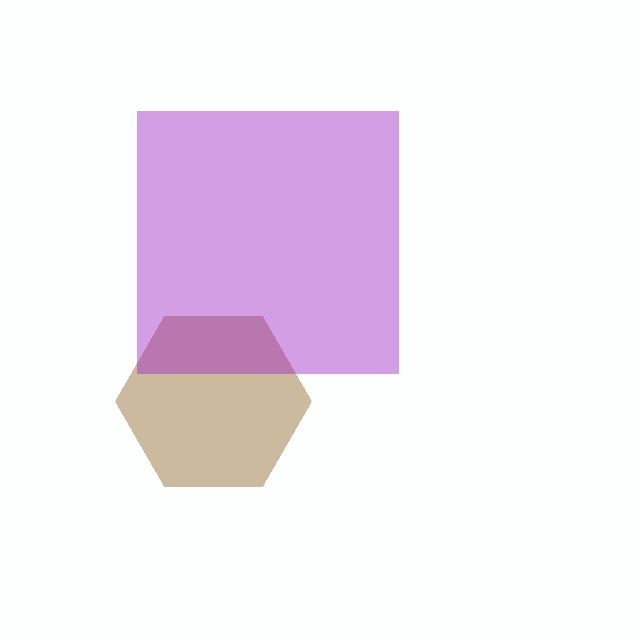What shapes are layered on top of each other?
The layered shapes are: a brown hexagon, a purple square.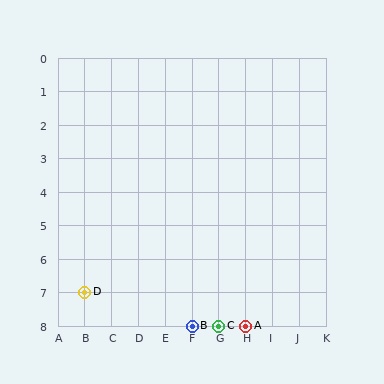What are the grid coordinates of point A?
Point A is at grid coordinates (H, 8).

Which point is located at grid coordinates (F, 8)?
Point B is at (F, 8).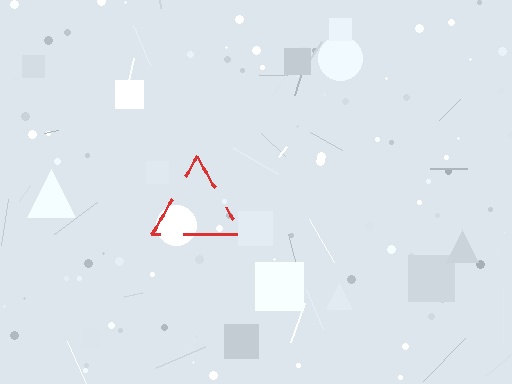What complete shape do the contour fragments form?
The contour fragments form a triangle.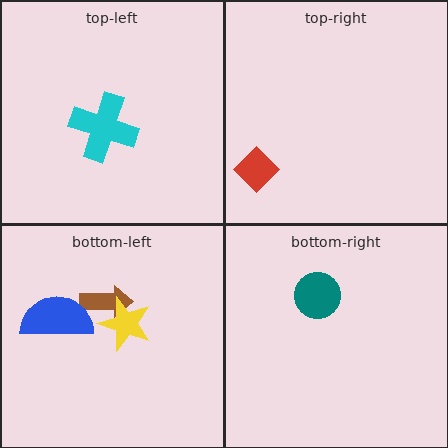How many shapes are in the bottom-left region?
3.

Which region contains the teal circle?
The bottom-right region.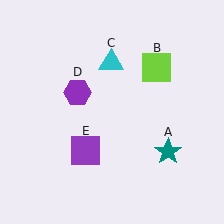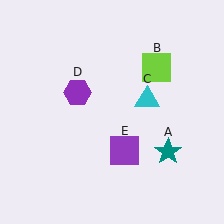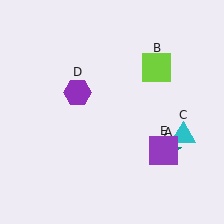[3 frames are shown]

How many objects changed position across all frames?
2 objects changed position: cyan triangle (object C), purple square (object E).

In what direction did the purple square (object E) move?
The purple square (object E) moved right.